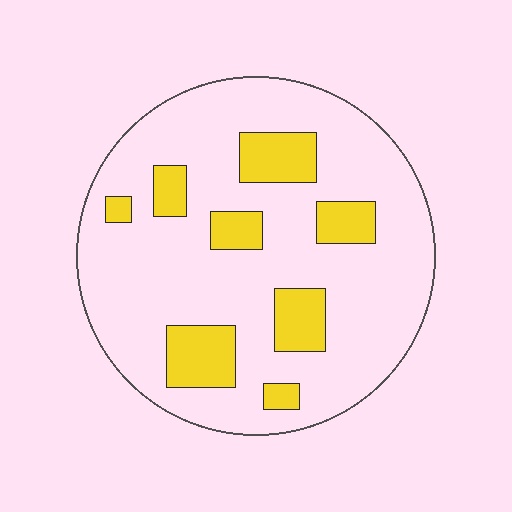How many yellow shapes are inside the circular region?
8.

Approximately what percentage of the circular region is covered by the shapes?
Approximately 20%.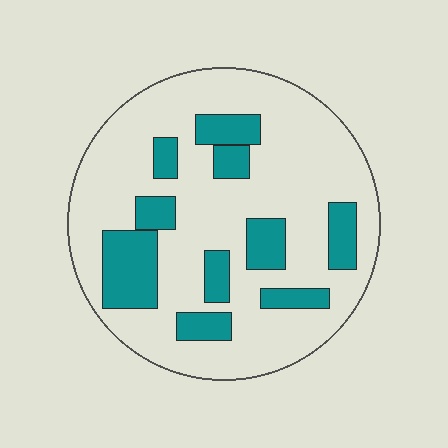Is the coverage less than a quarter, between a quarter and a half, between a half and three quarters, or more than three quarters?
Less than a quarter.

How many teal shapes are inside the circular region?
10.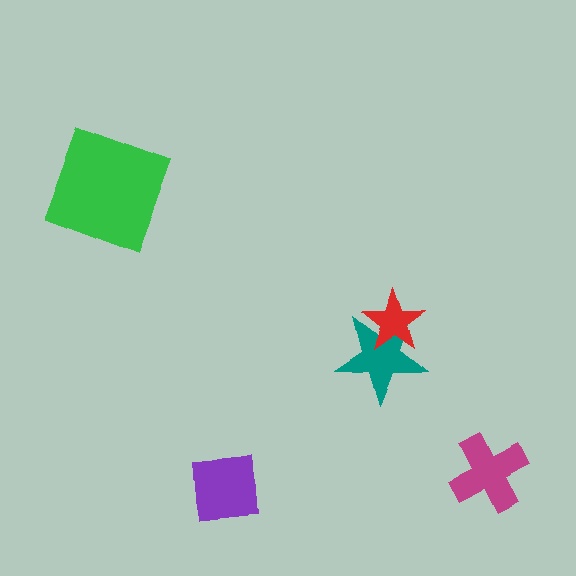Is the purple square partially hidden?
No, no other shape covers it.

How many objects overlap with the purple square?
0 objects overlap with the purple square.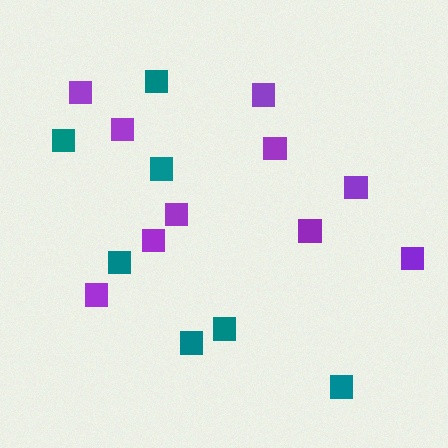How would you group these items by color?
There are 2 groups: one group of purple squares (10) and one group of teal squares (7).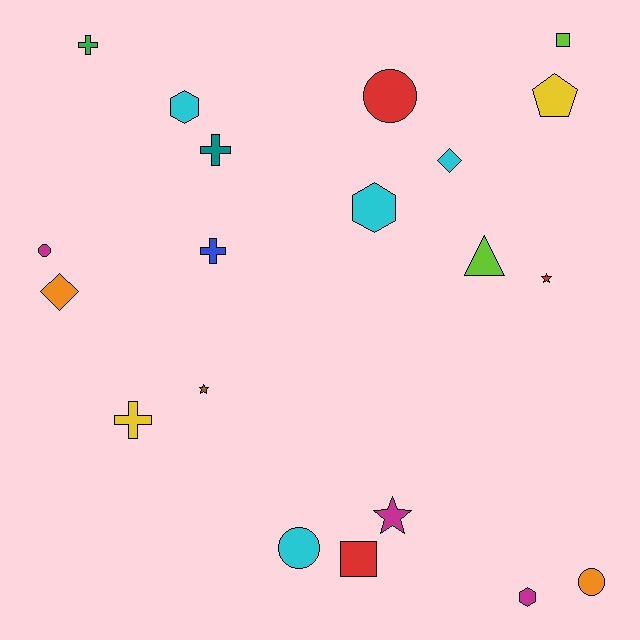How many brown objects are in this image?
There is 1 brown object.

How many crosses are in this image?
There are 4 crosses.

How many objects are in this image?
There are 20 objects.